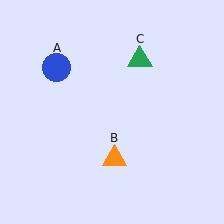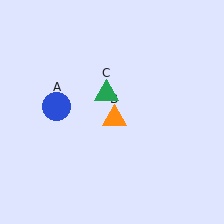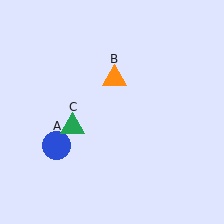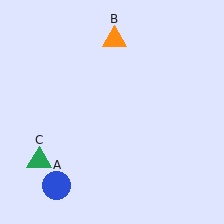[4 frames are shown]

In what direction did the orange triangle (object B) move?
The orange triangle (object B) moved up.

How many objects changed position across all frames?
3 objects changed position: blue circle (object A), orange triangle (object B), green triangle (object C).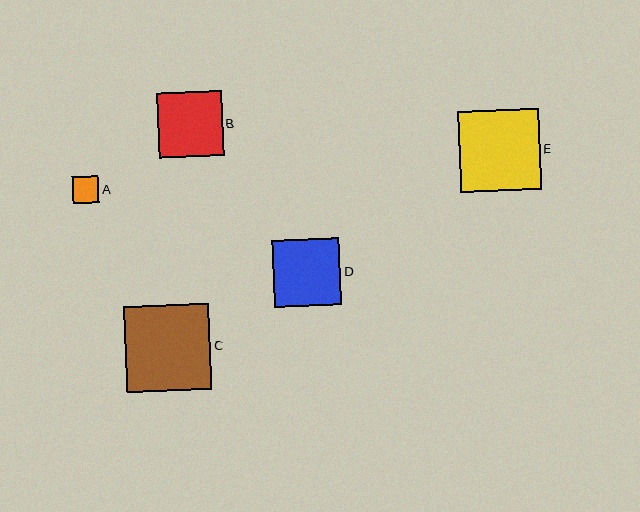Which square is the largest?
Square C is the largest with a size of approximately 86 pixels.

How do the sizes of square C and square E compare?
Square C and square E are approximately the same size.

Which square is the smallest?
Square A is the smallest with a size of approximately 26 pixels.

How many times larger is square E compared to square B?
Square E is approximately 1.3 times the size of square B.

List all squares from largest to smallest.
From largest to smallest: C, E, D, B, A.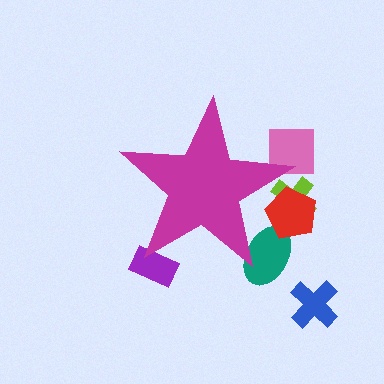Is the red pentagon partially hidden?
Yes, the red pentagon is partially hidden behind the magenta star.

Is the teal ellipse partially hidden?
Yes, the teal ellipse is partially hidden behind the magenta star.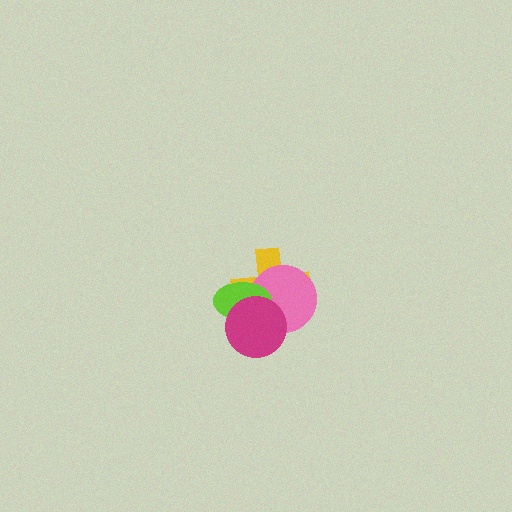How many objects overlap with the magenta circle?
3 objects overlap with the magenta circle.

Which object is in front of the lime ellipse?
The magenta circle is in front of the lime ellipse.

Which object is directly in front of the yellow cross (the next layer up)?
The pink circle is directly in front of the yellow cross.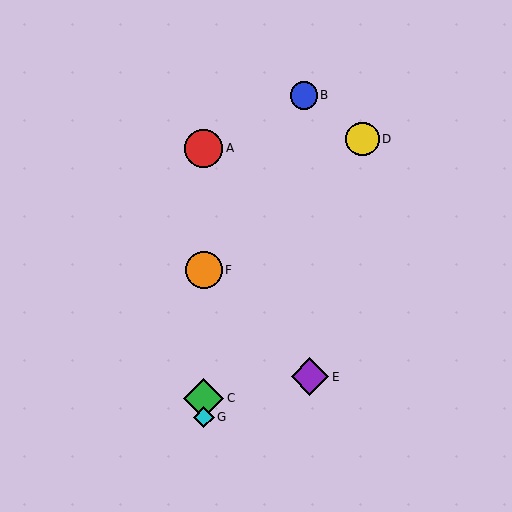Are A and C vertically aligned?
Yes, both are at x≈204.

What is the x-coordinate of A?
Object A is at x≈204.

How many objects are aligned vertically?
4 objects (A, C, F, G) are aligned vertically.